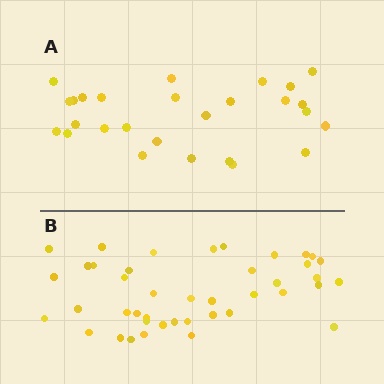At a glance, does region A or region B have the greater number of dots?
Region B (the bottom region) has more dots.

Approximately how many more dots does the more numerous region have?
Region B has approximately 15 more dots than region A.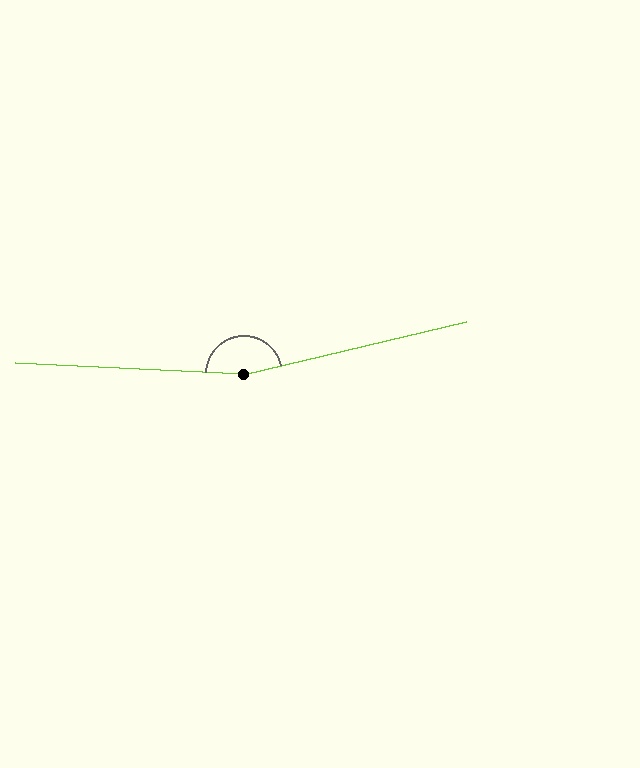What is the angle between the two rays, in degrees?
Approximately 164 degrees.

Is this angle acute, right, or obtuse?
It is obtuse.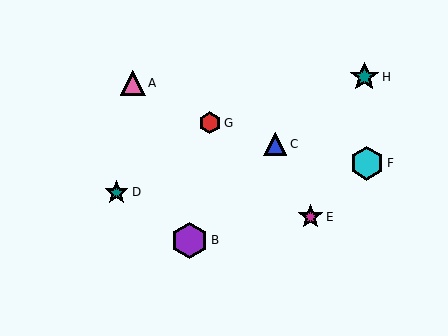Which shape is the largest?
The purple hexagon (labeled B) is the largest.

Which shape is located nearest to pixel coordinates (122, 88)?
The pink triangle (labeled A) at (133, 83) is nearest to that location.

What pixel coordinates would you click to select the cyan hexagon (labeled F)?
Click at (367, 163) to select the cyan hexagon F.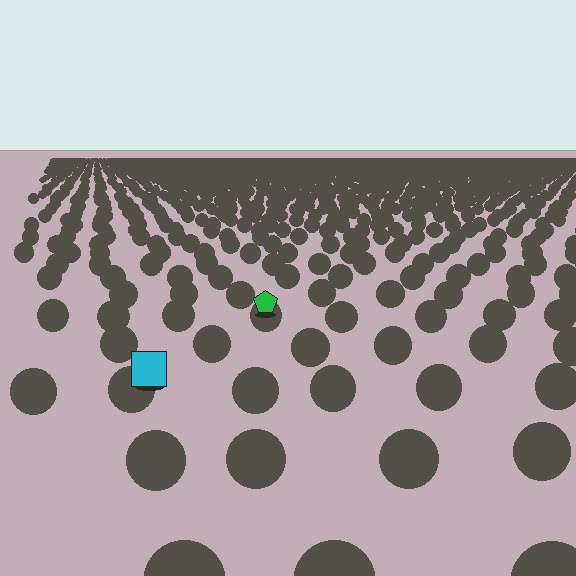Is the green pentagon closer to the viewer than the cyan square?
No. The cyan square is closer — you can tell from the texture gradient: the ground texture is coarser near it.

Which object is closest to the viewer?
The cyan square is closest. The texture marks near it are larger and more spread out.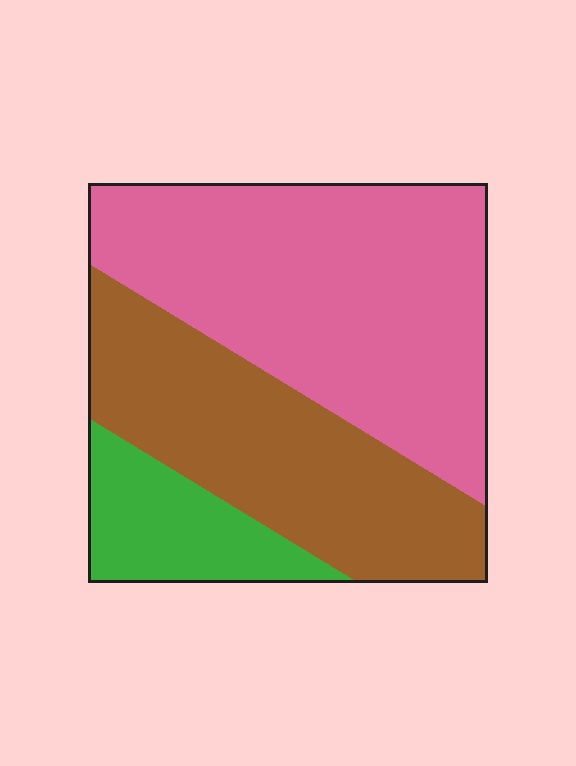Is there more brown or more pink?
Pink.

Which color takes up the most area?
Pink, at roughly 50%.